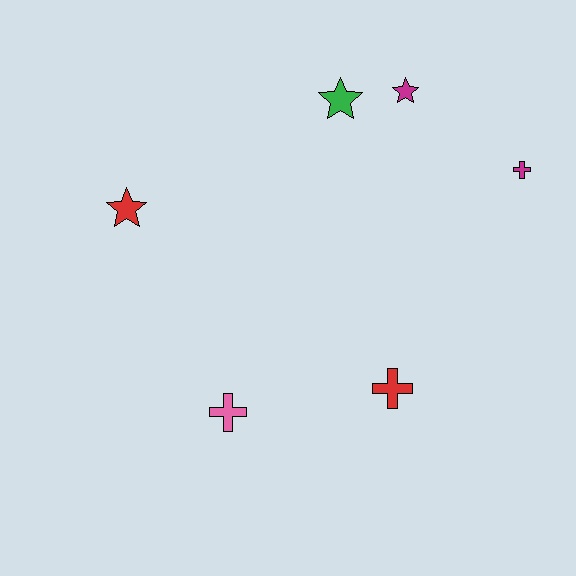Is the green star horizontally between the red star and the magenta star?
Yes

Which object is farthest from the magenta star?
The pink cross is farthest from the magenta star.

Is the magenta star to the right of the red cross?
Yes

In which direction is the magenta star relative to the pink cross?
The magenta star is above the pink cross.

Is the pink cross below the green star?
Yes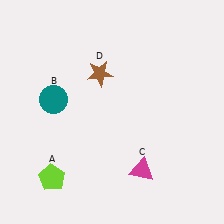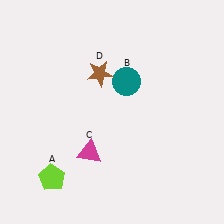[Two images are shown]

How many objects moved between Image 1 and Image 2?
2 objects moved between the two images.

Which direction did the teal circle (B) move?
The teal circle (B) moved right.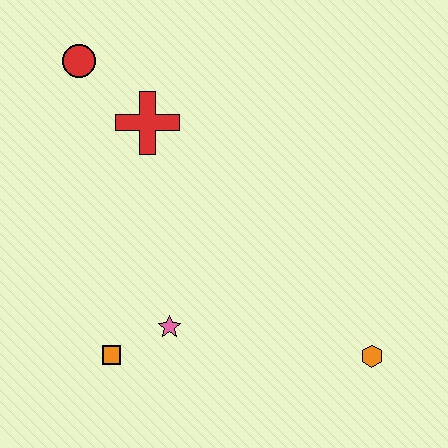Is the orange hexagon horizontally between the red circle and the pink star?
No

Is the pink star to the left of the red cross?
No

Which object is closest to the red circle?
The red cross is closest to the red circle.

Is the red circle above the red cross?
Yes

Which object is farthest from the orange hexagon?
The red circle is farthest from the orange hexagon.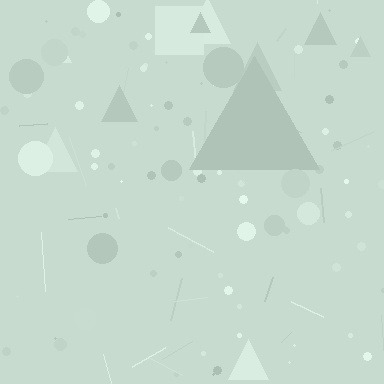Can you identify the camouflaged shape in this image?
The camouflaged shape is a triangle.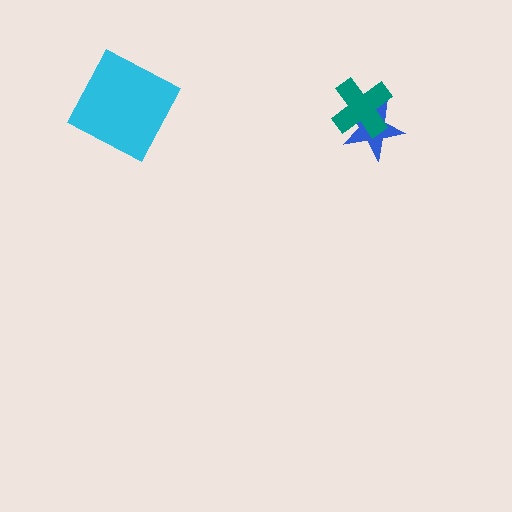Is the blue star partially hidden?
Yes, it is partially covered by another shape.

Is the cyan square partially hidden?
No, no other shape covers it.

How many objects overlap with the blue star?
1 object overlaps with the blue star.